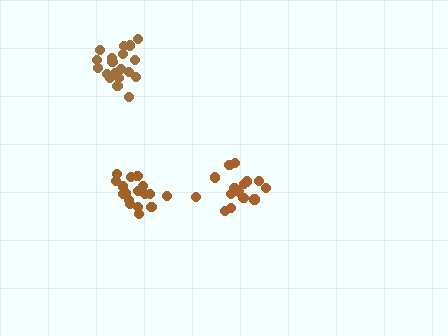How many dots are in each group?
Group 1: 20 dots, Group 2: 17 dots, Group 3: 15 dots (52 total).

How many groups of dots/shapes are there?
There are 3 groups.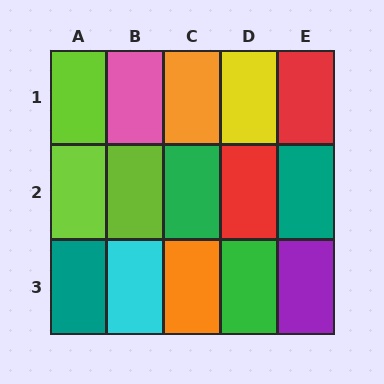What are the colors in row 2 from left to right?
Lime, lime, green, red, teal.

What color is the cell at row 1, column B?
Pink.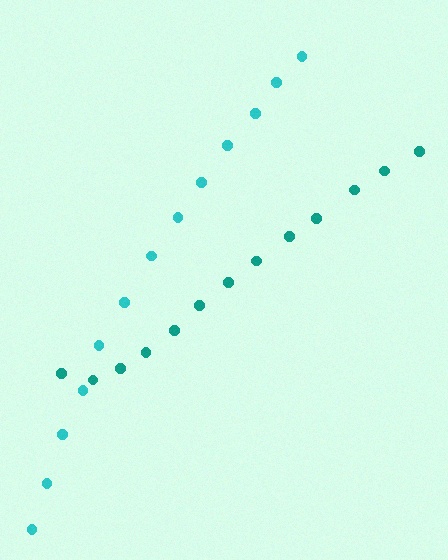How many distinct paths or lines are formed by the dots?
There are 2 distinct paths.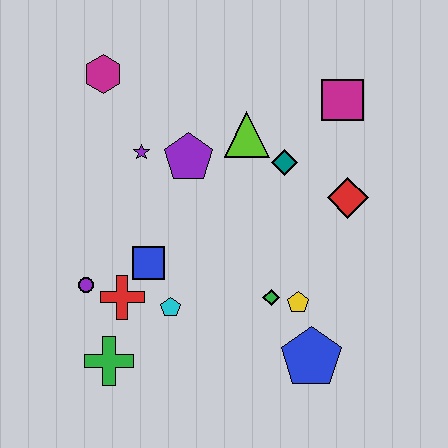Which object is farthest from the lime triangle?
The green cross is farthest from the lime triangle.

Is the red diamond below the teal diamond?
Yes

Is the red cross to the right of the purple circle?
Yes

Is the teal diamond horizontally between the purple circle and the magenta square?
Yes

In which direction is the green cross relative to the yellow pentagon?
The green cross is to the left of the yellow pentagon.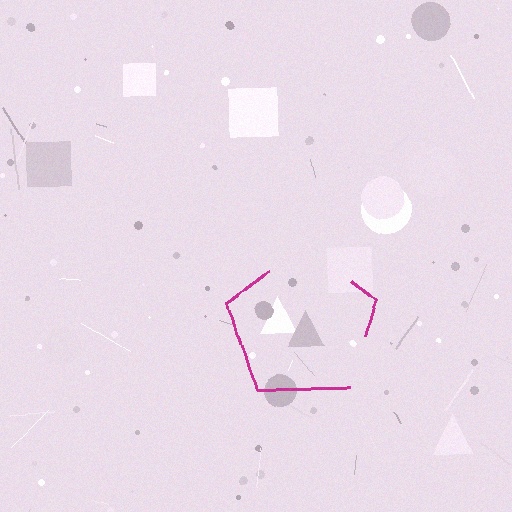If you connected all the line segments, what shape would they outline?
They would outline a pentagon.